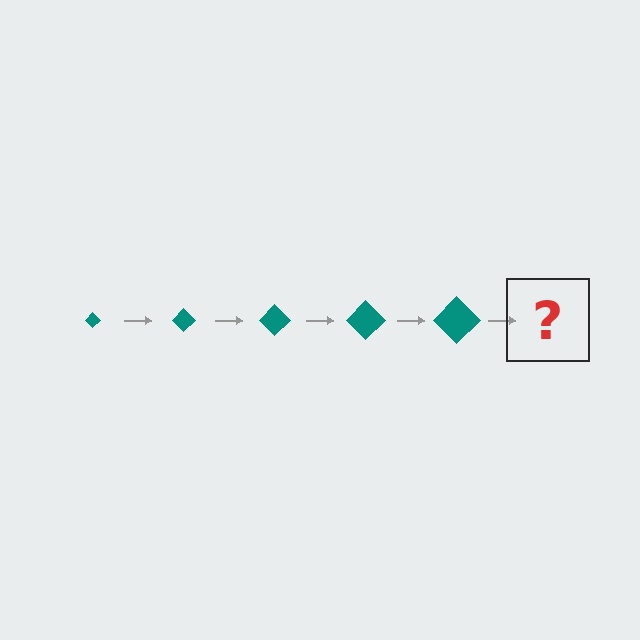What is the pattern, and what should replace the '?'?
The pattern is that the diamond gets progressively larger each step. The '?' should be a teal diamond, larger than the previous one.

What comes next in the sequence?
The next element should be a teal diamond, larger than the previous one.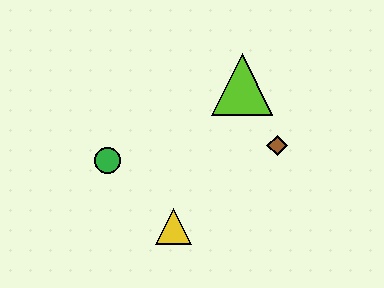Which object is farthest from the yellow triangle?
The lime triangle is farthest from the yellow triangle.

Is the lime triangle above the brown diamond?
Yes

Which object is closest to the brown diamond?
The lime triangle is closest to the brown diamond.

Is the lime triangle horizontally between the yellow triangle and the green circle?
No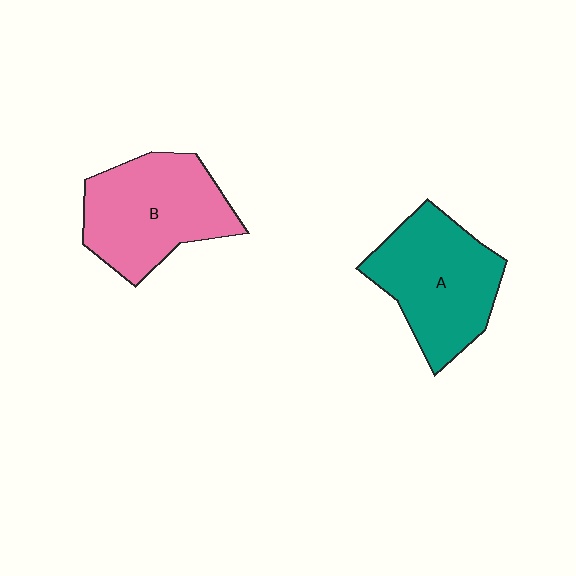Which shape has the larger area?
Shape B (pink).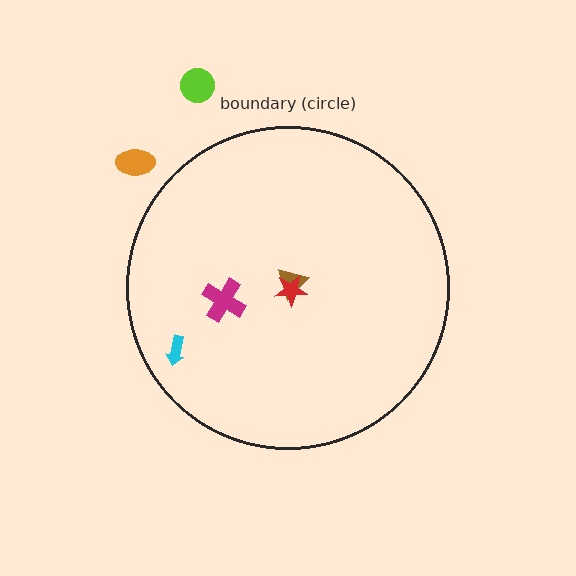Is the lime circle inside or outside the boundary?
Outside.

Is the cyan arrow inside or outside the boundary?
Inside.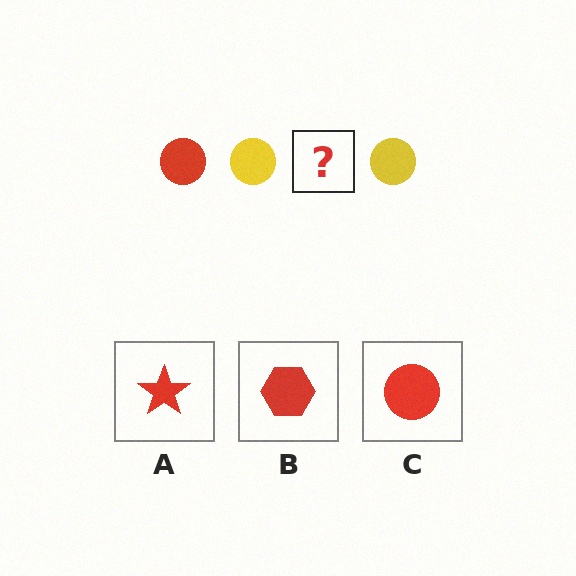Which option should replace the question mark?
Option C.